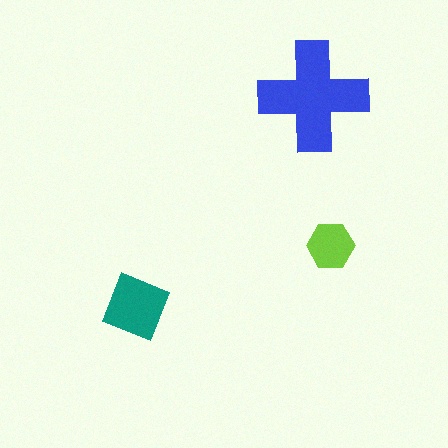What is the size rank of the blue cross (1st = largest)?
1st.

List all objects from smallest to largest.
The lime hexagon, the teal square, the blue cross.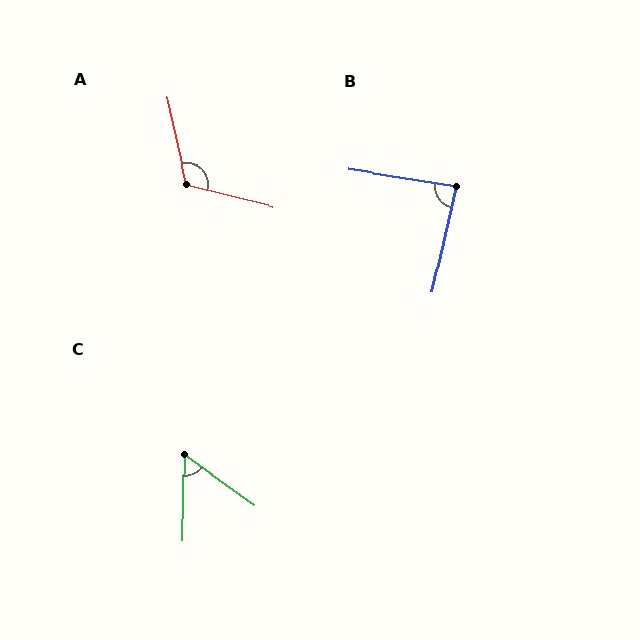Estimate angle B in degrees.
Approximately 86 degrees.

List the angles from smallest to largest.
C (55°), B (86°), A (117°).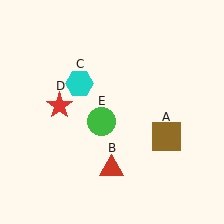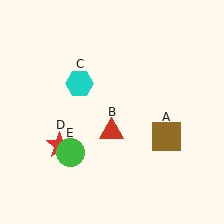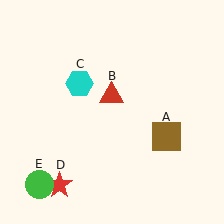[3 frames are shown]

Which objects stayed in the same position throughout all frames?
Brown square (object A) and cyan hexagon (object C) remained stationary.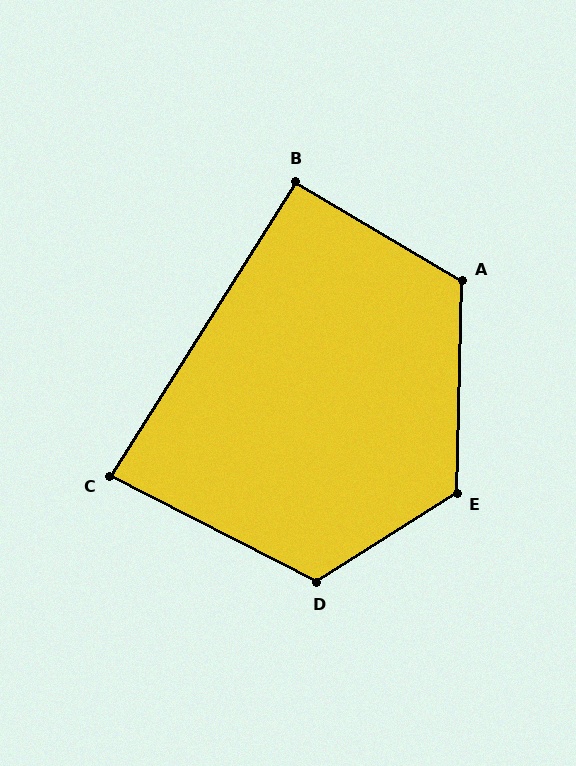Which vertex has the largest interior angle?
E, at approximately 124 degrees.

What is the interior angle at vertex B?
Approximately 91 degrees (approximately right).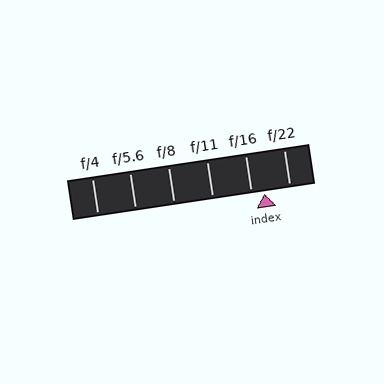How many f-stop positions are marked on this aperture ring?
There are 6 f-stop positions marked.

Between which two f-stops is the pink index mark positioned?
The index mark is between f/16 and f/22.